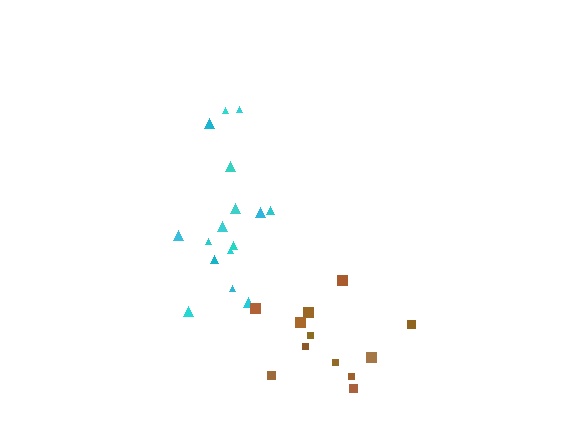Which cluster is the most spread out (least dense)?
Brown.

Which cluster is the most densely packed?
Cyan.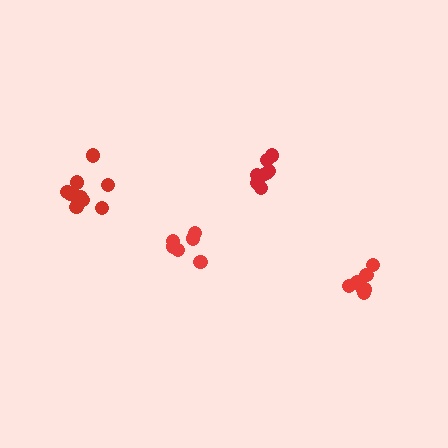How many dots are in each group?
Group 1: 12 dots, Group 2: 8 dots, Group 3: 8 dots, Group 4: 6 dots (34 total).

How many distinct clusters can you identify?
There are 4 distinct clusters.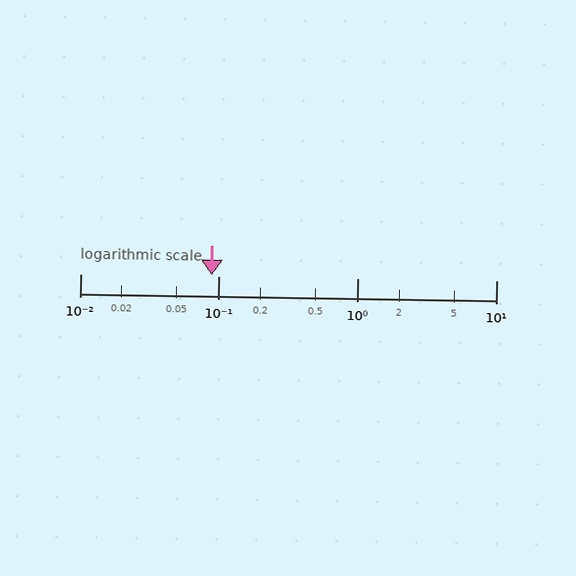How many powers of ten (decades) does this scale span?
The scale spans 3 decades, from 0.01 to 10.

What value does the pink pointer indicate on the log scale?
The pointer indicates approximately 0.089.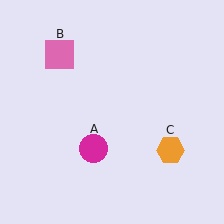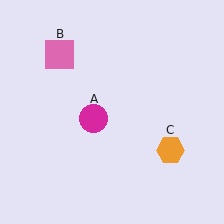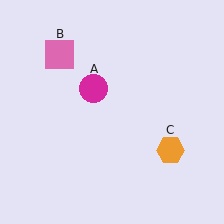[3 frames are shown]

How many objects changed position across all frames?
1 object changed position: magenta circle (object A).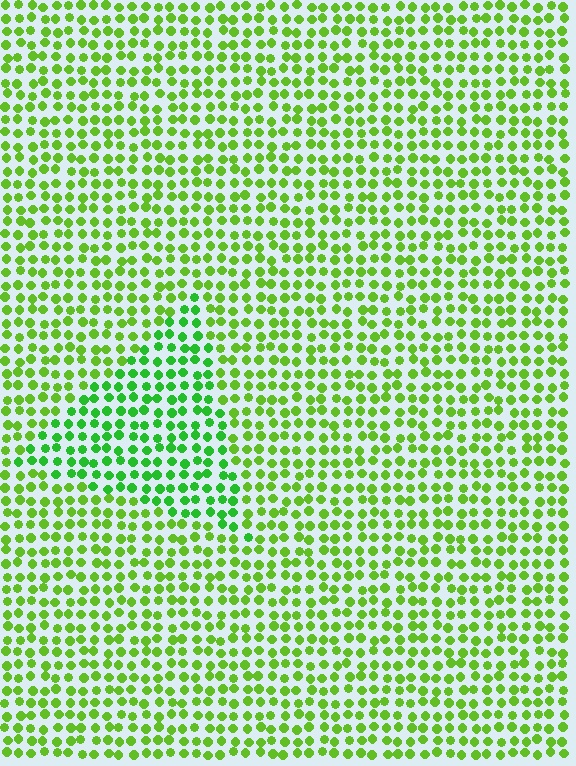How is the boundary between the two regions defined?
The boundary is defined purely by a slight shift in hue (about 26 degrees). Spacing, size, and orientation are identical on both sides.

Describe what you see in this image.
The image is filled with small lime elements in a uniform arrangement. A triangle-shaped region is visible where the elements are tinted to a slightly different hue, forming a subtle color boundary.